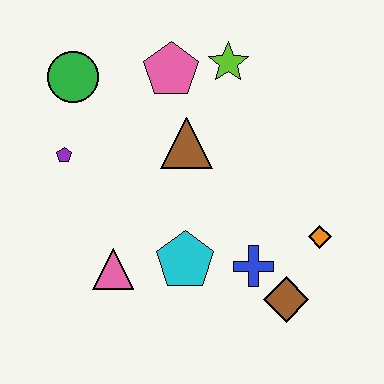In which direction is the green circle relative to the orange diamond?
The green circle is to the left of the orange diamond.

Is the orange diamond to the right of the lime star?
Yes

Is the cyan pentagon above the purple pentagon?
No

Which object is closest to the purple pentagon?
The green circle is closest to the purple pentagon.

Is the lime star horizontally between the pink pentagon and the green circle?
No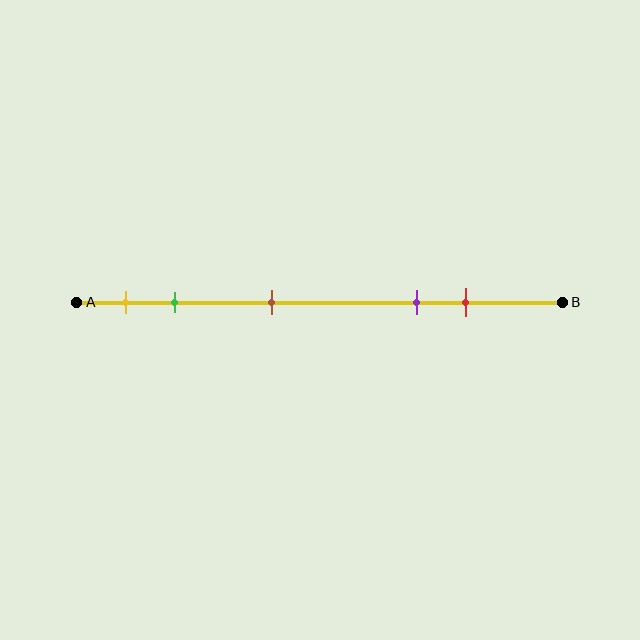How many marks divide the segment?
There are 5 marks dividing the segment.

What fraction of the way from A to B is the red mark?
The red mark is approximately 80% (0.8) of the way from A to B.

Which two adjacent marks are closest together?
The yellow and green marks are the closest adjacent pair.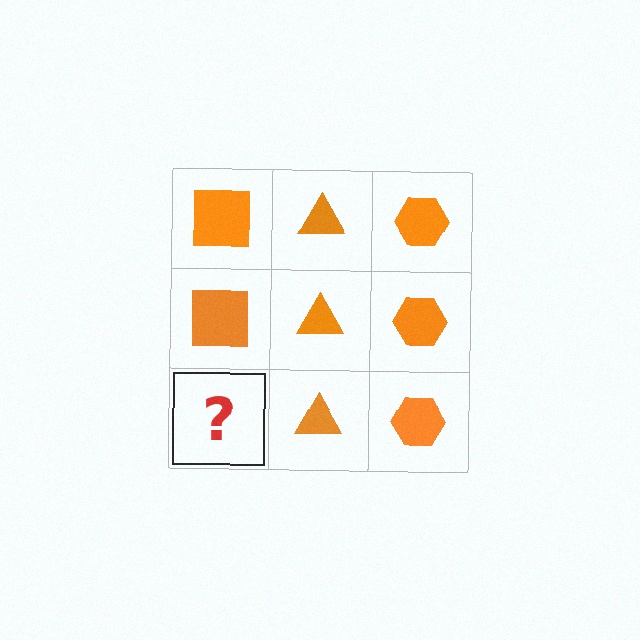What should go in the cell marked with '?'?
The missing cell should contain an orange square.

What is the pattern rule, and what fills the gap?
The rule is that each column has a consistent shape. The gap should be filled with an orange square.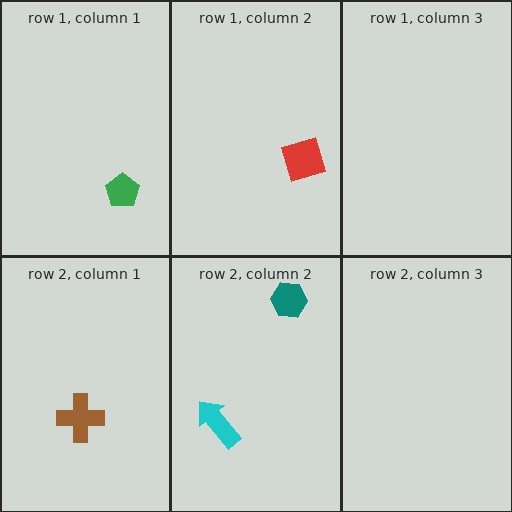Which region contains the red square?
The row 1, column 2 region.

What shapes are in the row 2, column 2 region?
The cyan arrow, the teal hexagon.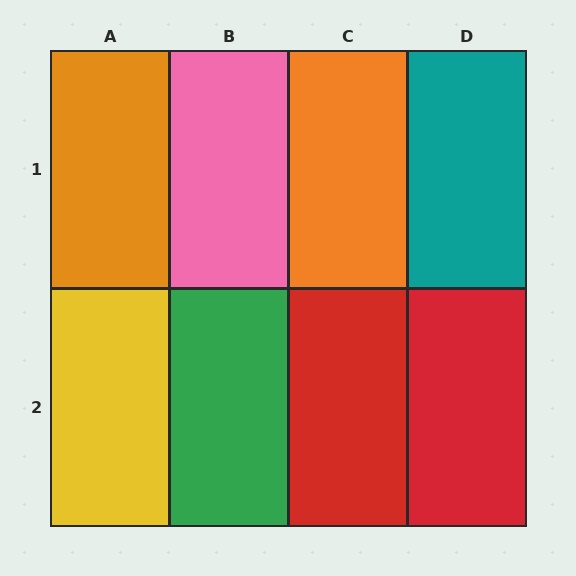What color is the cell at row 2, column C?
Red.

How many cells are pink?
1 cell is pink.